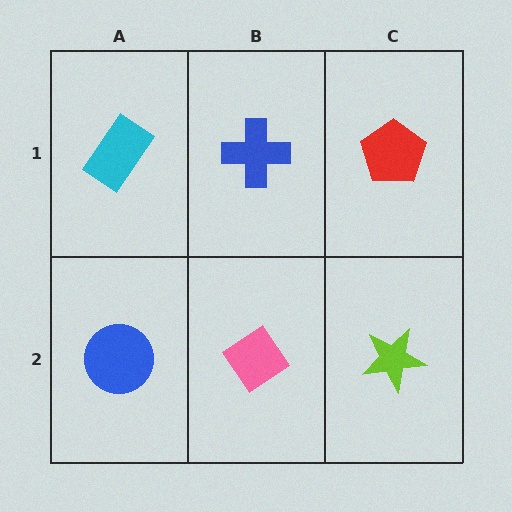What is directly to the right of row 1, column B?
A red pentagon.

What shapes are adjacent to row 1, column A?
A blue circle (row 2, column A), a blue cross (row 1, column B).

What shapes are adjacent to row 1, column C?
A lime star (row 2, column C), a blue cross (row 1, column B).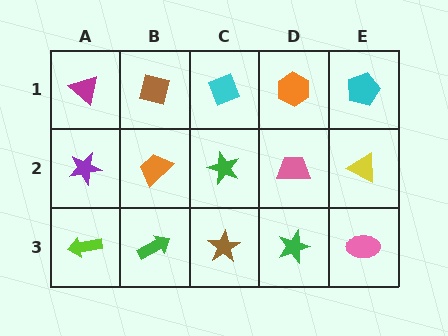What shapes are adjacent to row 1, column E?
A yellow triangle (row 2, column E), an orange hexagon (row 1, column D).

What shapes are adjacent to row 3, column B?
An orange trapezoid (row 2, column B), a lime arrow (row 3, column A), a brown star (row 3, column C).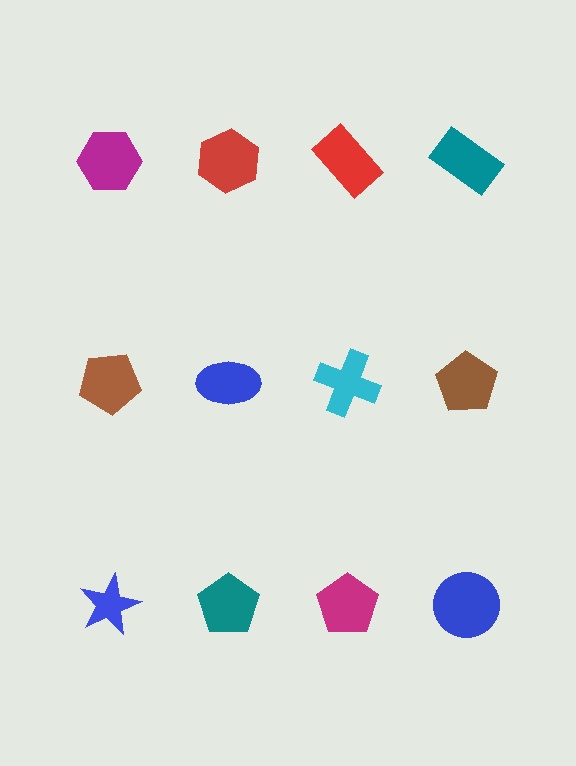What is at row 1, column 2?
A red hexagon.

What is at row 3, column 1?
A blue star.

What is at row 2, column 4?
A brown pentagon.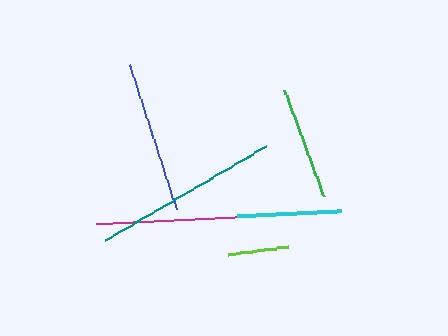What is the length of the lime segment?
The lime segment is approximately 60 pixels long.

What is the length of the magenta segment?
The magenta segment is approximately 224 pixels long.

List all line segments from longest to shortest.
From longest to shortest: magenta, teal, blue, green, cyan, lime.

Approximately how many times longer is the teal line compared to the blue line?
The teal line is approximately 1.2 times the length of the blue line.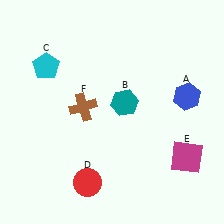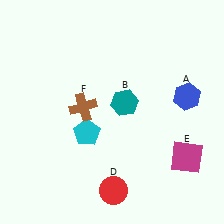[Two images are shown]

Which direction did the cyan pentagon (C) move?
The cyan pentagon (C) moved down.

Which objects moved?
The objects that moved are: the cyan pentagon (C), the red circle (D).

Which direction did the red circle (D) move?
The red circle (D) moved right.